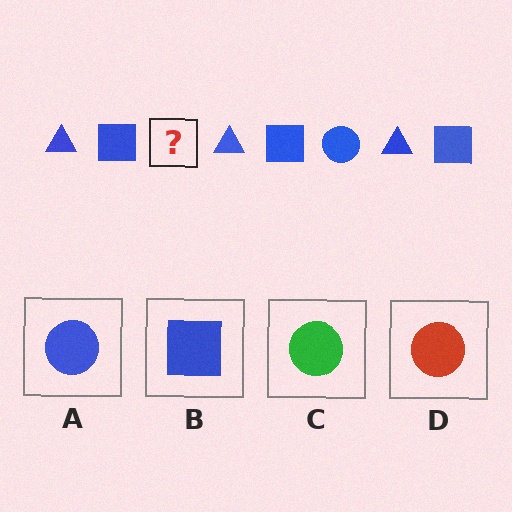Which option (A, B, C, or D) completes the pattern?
A.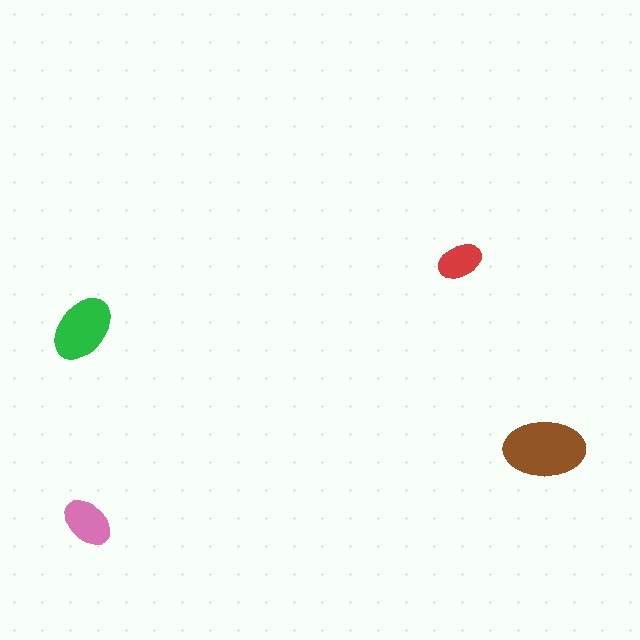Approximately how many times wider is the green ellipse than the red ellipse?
About 1.5 times wider.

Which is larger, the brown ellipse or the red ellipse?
The brown one.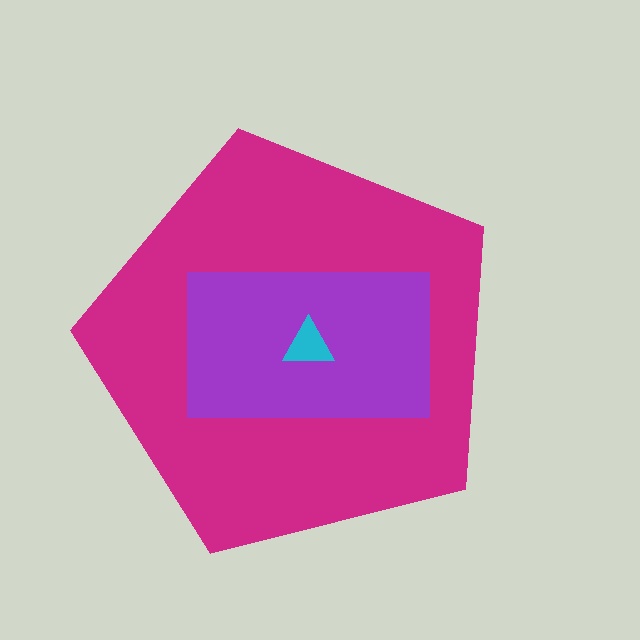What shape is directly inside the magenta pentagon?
The purple rectangle.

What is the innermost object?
The cyan triangle.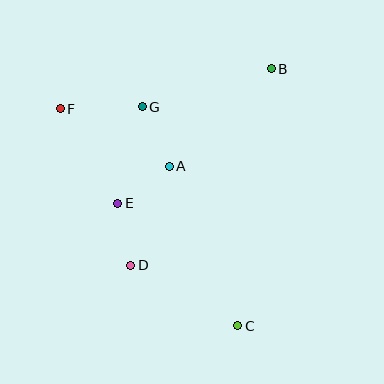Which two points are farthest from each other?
Points C and F are farthest from each other.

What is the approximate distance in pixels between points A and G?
The distance between A and G is approximately 65 pixels.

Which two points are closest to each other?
Points A and E are closest to each other.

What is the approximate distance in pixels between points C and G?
The distance between C and G is approximately 239 pixels.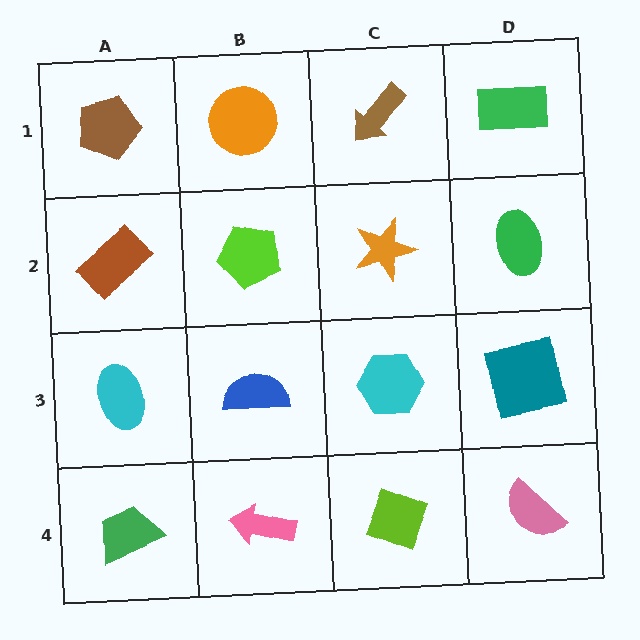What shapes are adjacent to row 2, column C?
A brown arrow (row 1, column C), a cyan hexagon (row 3, column C), a lime pentagon (row 2, column B), a green ellipse (row 2, column D).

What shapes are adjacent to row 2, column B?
An orange circle (row 1, column B), a blue semicircle (row 3, column B), a brown rectangle (row 2, column A), an orange star (row 2, column C).